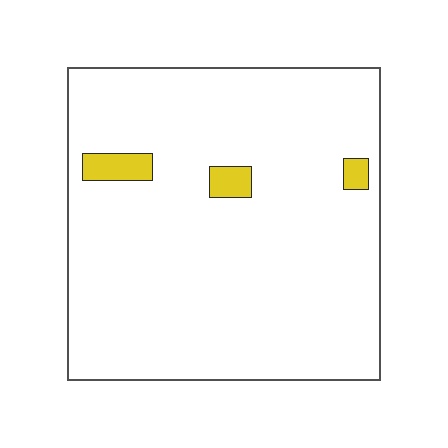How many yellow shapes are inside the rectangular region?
3.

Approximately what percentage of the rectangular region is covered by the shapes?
Approximately 5%.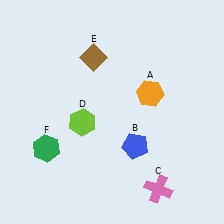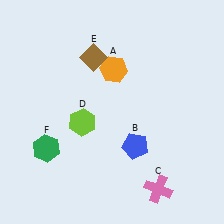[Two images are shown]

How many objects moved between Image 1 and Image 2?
1 object moved between the two images.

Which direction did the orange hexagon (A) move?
The orange hexagon (A) moved left.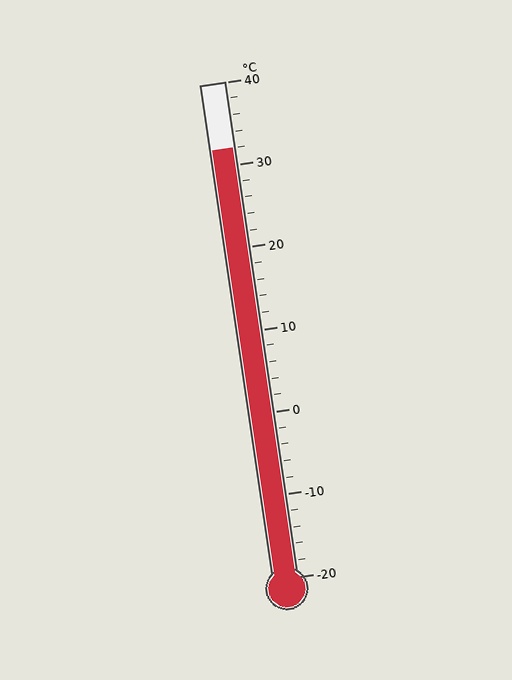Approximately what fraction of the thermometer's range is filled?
The thermometer is filled to approximately 85% of its range.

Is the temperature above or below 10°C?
The temperature is above 10°C.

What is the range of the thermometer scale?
The thermometer scale ranges from -20°C to 40°C.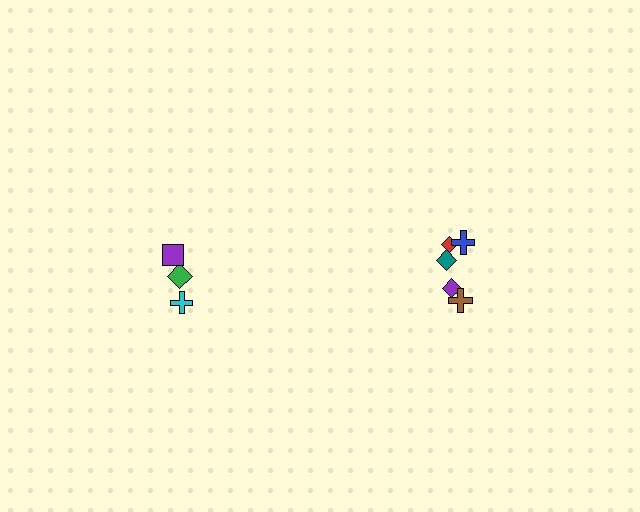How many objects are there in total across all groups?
There are 8 objects.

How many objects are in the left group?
There are 3 objects.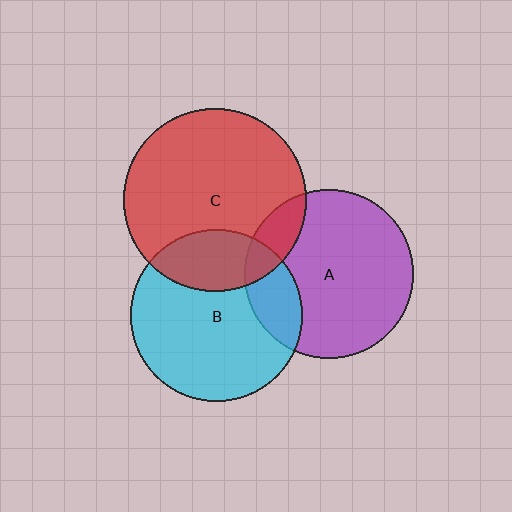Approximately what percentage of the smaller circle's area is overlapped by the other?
Approximately 20%.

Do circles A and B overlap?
Yes.